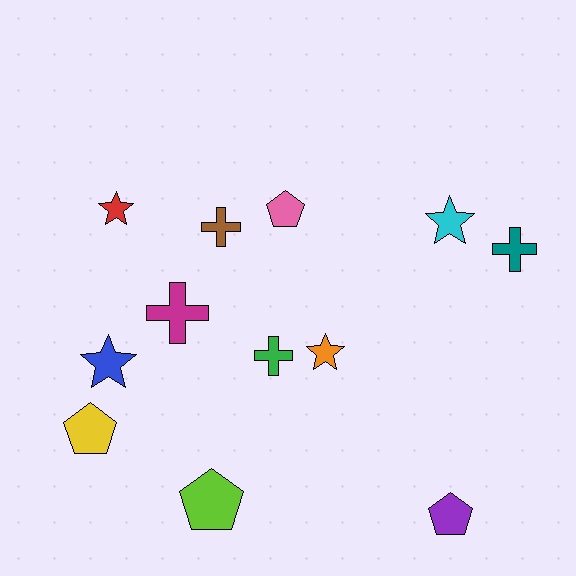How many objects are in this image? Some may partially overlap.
There are 12 objects.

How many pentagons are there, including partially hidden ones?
There are 4 pentagons.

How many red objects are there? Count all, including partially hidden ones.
There is 1 red object.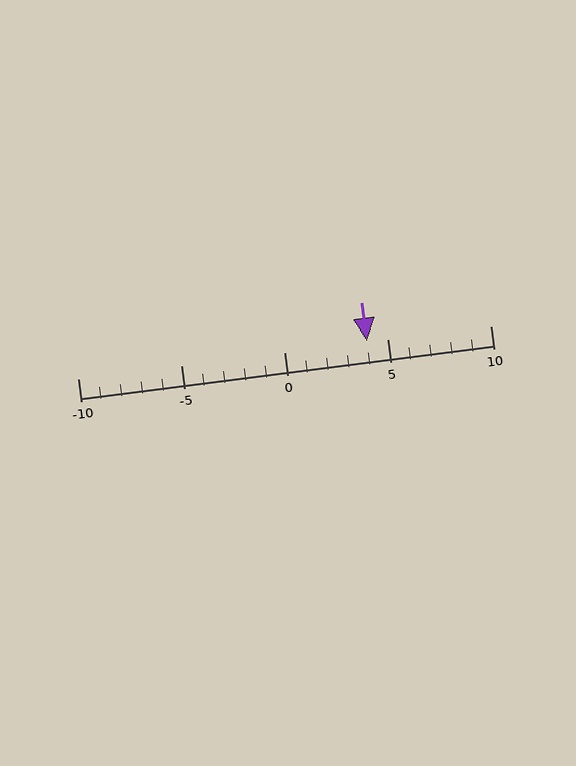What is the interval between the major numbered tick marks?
The major tick marks are spaced 5 units apart.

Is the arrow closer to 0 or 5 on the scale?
The arrow is closer to 5.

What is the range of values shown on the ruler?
The ruler shows values from -10 to 10.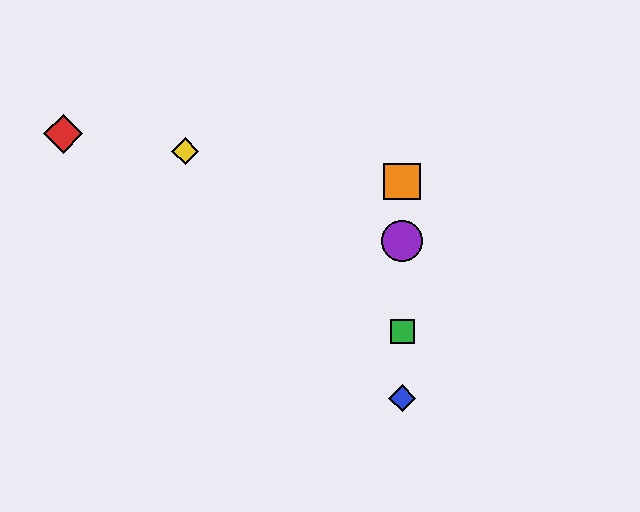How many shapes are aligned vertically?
4 shapes (the blue diamond, the green square, the purple circle, the orange square) are aligned vertically.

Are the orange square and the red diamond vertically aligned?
No, the orange square is at x≈402 and the red diamond is at x≈63.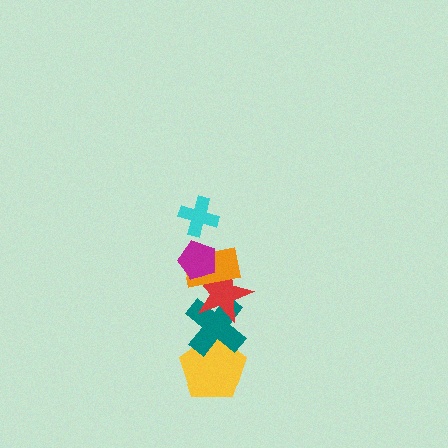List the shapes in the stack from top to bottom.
From top to bottom: the cyan cross, the magenta pentagon, the orange rectangle, the red star, the teal cross, the yellow pentagon.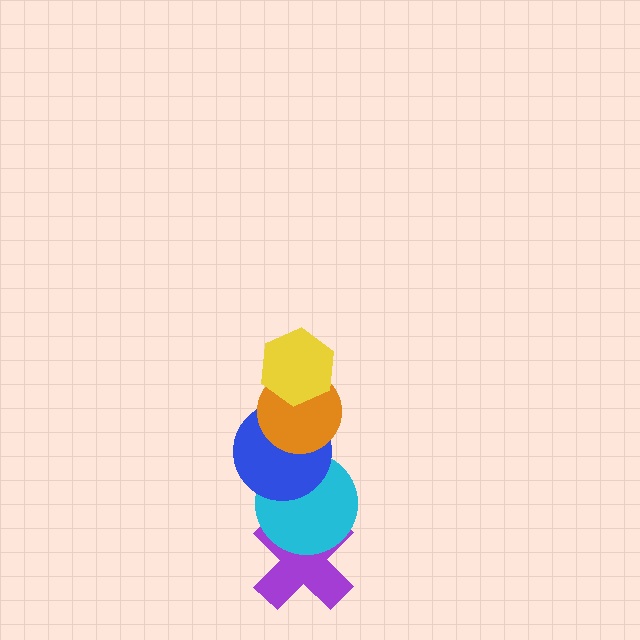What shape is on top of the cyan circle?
The blue circle is on top of the cyan circle.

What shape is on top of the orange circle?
The yellow hexagon is on top of the orange circle.